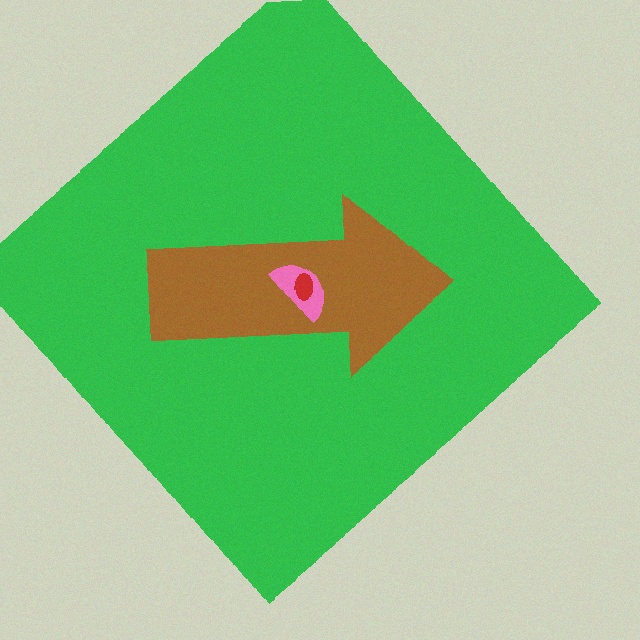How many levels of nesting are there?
4.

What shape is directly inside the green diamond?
The brown arrow.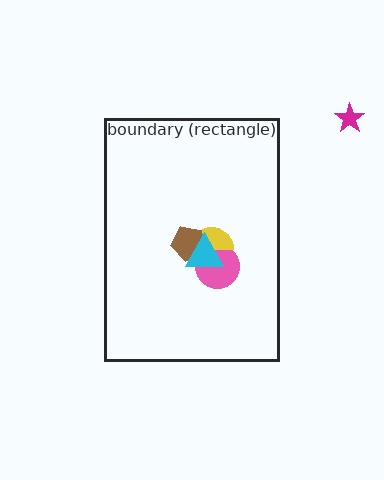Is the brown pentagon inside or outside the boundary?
Inside.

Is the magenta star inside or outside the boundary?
Outside.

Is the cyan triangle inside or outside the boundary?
Inside.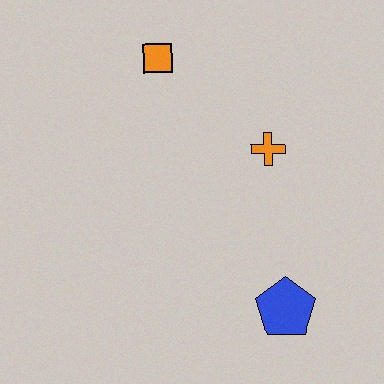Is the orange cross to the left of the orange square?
No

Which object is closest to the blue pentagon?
The orange cross is closest to the blue pentagon.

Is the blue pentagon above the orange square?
No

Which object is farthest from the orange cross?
The blue pentagon is farthest from the orange cross.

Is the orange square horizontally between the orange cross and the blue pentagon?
No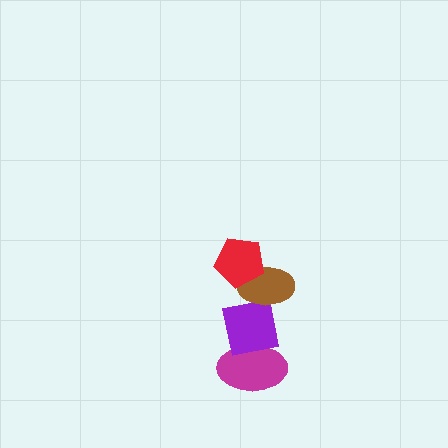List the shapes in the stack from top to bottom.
From top to bottom: the red pentagon, the brown ellipse, the purple square, the magenta ellipse.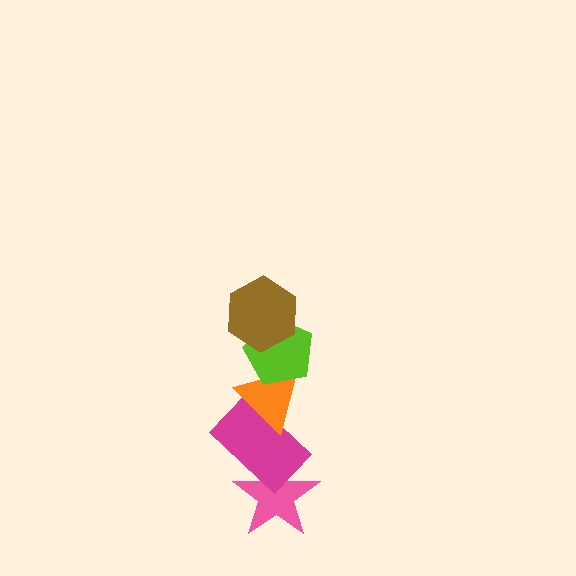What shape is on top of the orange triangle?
The lime pentagon is on top of the orange triangle.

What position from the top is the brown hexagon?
The brown hexagon is 1st from the top.